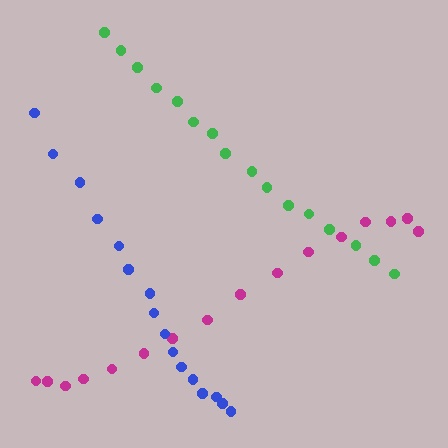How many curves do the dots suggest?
There are 3 distinct paths.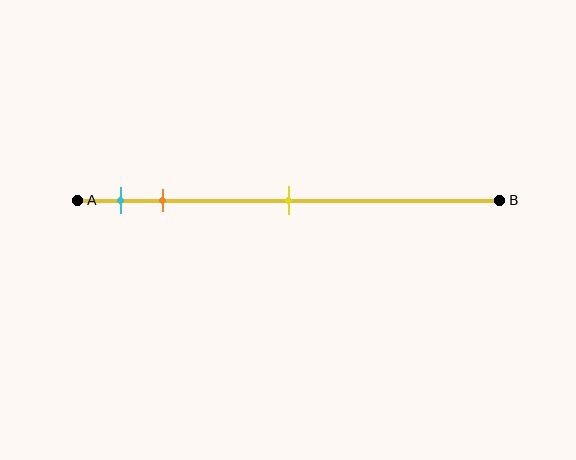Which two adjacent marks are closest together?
The cyan and orange marks are the closest adjacent pair.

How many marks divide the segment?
There are 3 marks dividing the segment.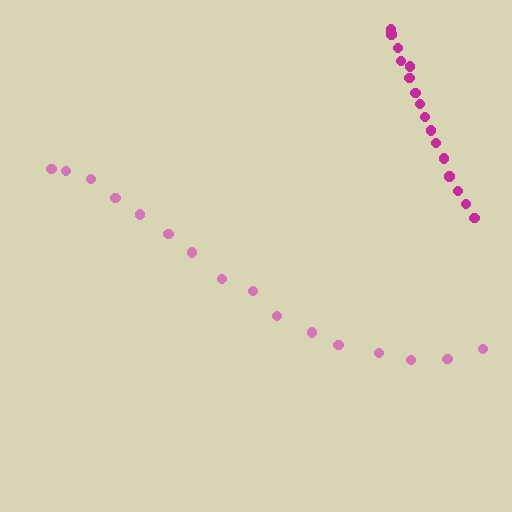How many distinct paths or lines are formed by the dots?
There are 2 distinct paths.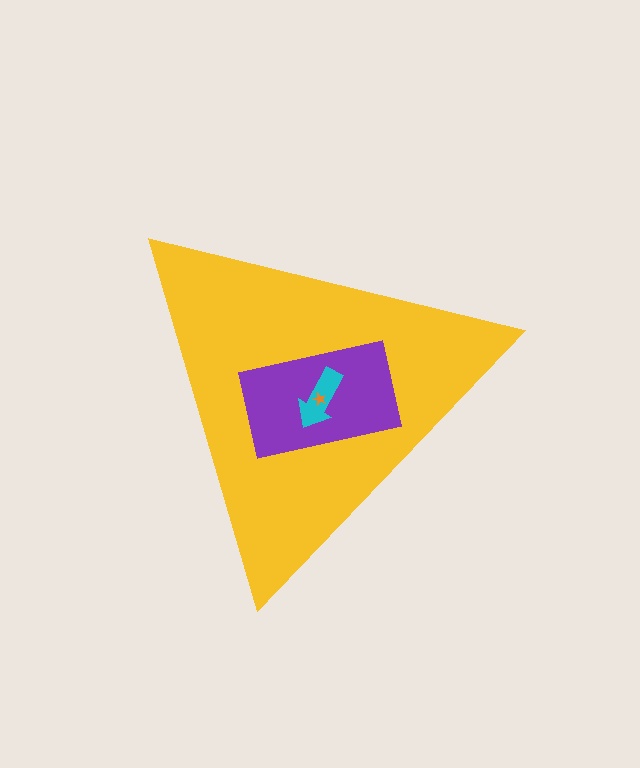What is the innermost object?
The orange star.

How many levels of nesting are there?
4.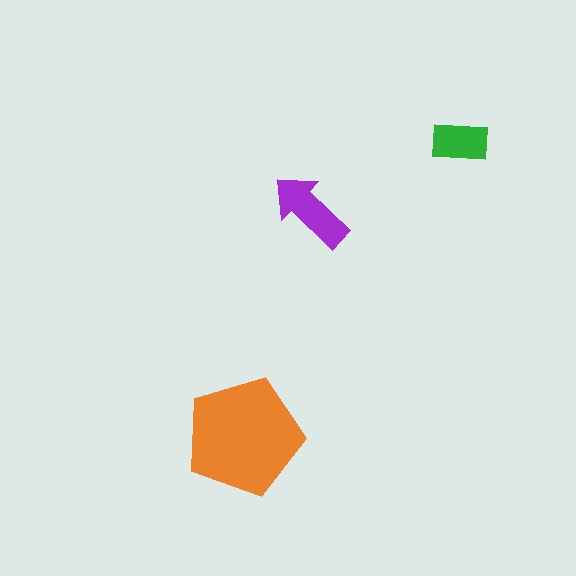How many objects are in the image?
There are 3 objects in the image.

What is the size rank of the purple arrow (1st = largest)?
2nd.